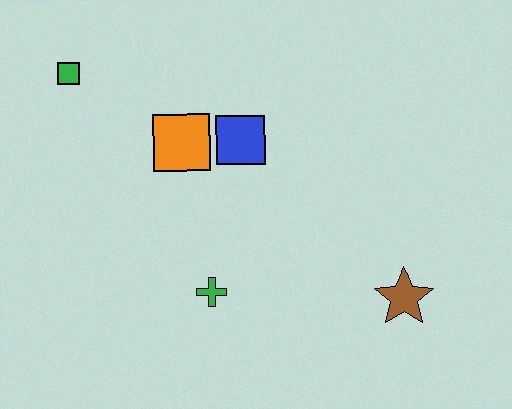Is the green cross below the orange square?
Yes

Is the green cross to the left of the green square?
No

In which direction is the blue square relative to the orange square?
The blue square is to the right of the orange square.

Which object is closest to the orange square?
The blue square is closest to the orange square.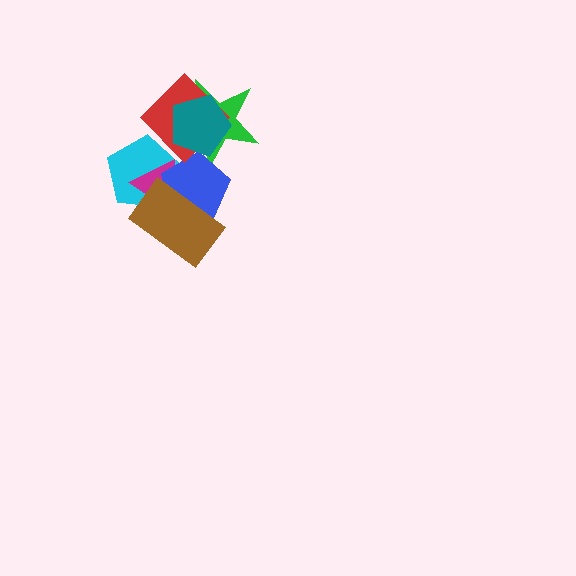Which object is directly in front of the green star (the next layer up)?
The blue pentagon is directly in front of the green star.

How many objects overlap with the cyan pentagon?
4 objects overlap with the cyan pentagon.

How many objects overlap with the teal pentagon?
2 objects overlap with the teal pentagon.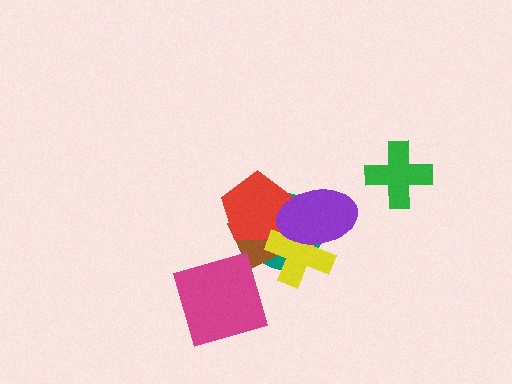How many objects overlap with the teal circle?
4 objects overlap with the teal circle.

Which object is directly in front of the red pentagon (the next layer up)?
The yellow cross is directly in front of the red pentagon.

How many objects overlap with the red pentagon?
4 objects overlap with the red pentagon.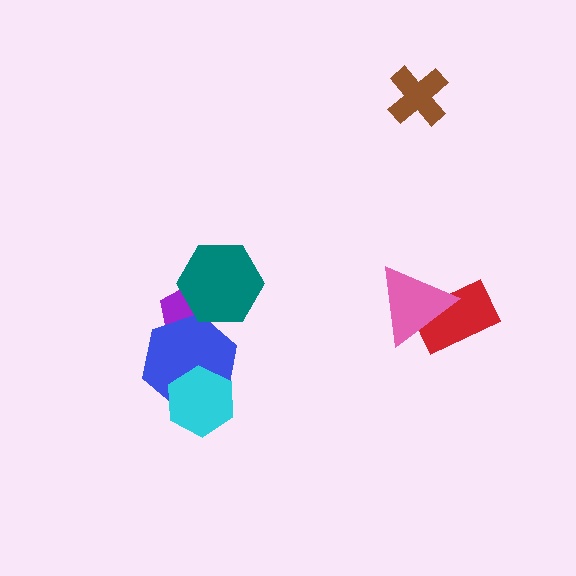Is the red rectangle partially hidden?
Yes, it is partially covered by another shape.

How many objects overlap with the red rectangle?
1 object overlaps with the red rectangle.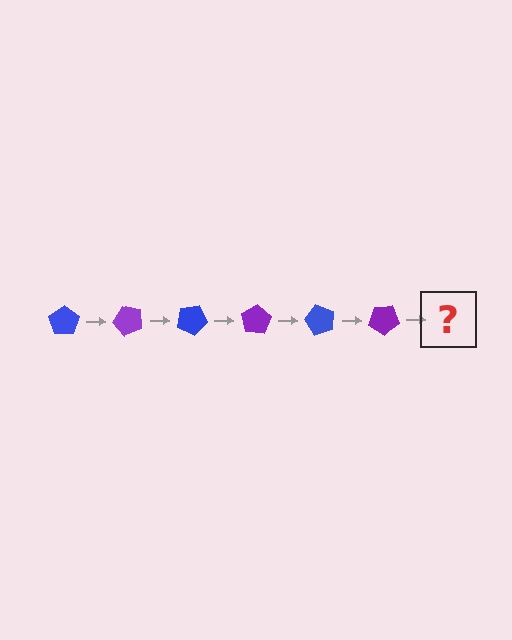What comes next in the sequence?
The next element should be a blue pentagon, rotated 300 degrees from the start.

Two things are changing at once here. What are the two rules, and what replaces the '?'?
The two rules are that it rotates 50 degrees each step and the color cycles through blue and purple. The '?' should be a blue pentagon, rotated 300 degrees from the start.